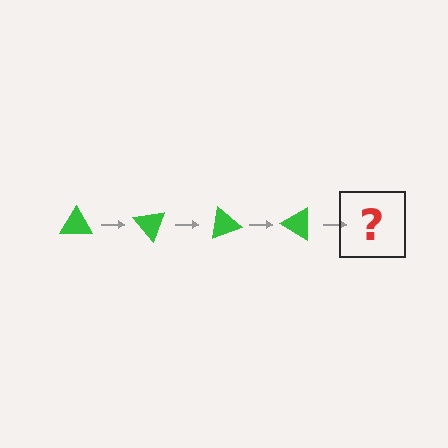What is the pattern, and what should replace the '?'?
The pattern is that the triangle rotates 50 degrees each step. The '?' should be a green triangle rotated 200 degrees.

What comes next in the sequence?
The next element should be a green triangle rotated 200 degrees.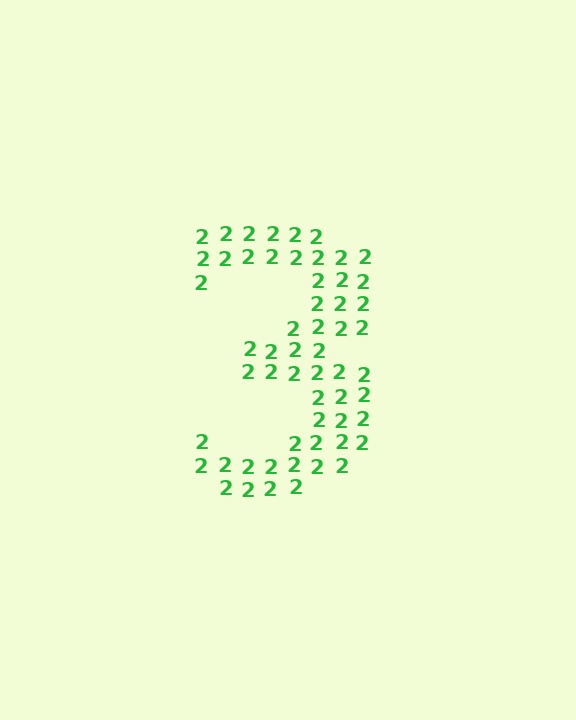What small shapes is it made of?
It is made of small digit 2's.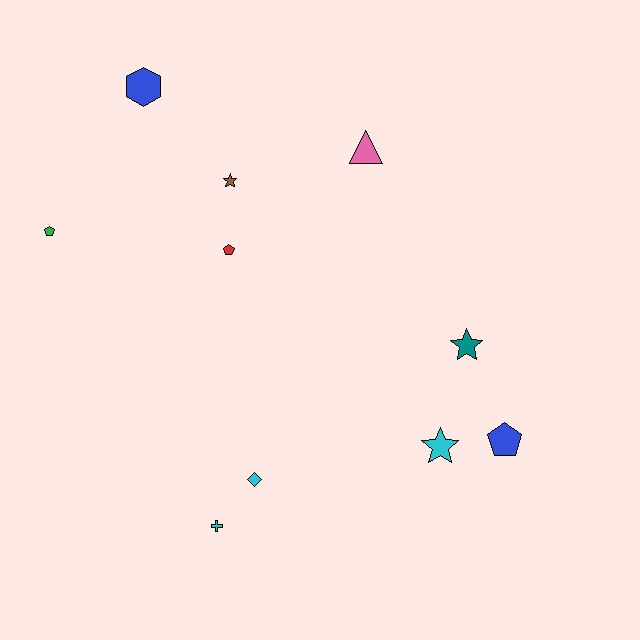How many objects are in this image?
There are 10 objects.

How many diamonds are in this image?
There is 1 diamond.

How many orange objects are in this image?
There are no orange objects.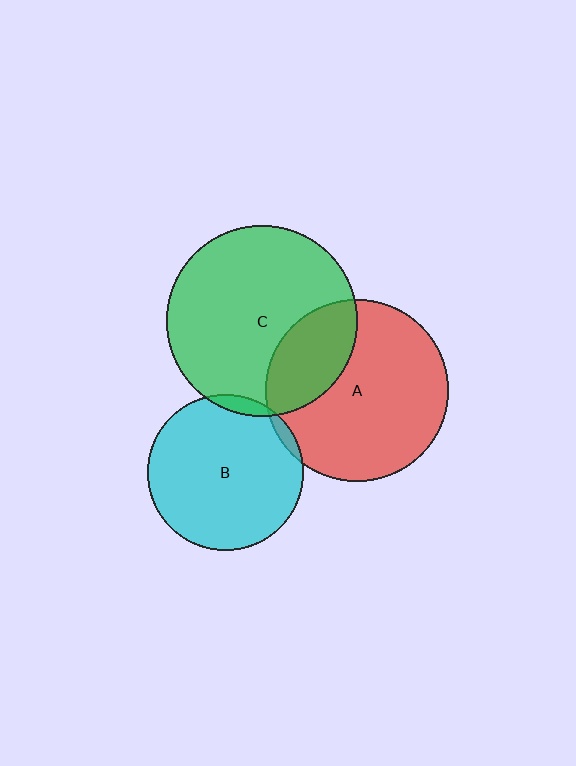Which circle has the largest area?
Circle C (green).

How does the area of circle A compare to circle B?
Approximately 1.4 times.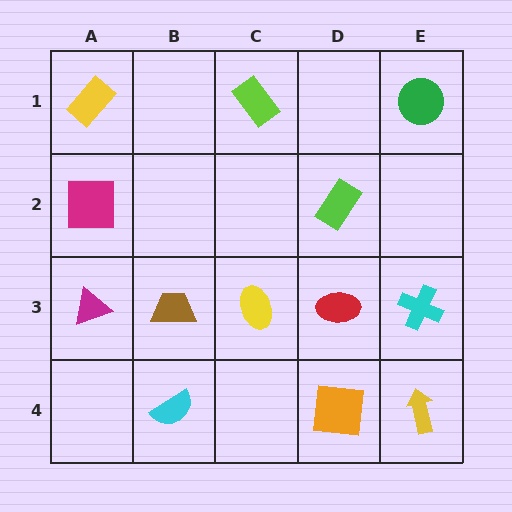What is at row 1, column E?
A green circle.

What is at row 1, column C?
A lime rectangle.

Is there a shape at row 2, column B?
No, that cell is empty.